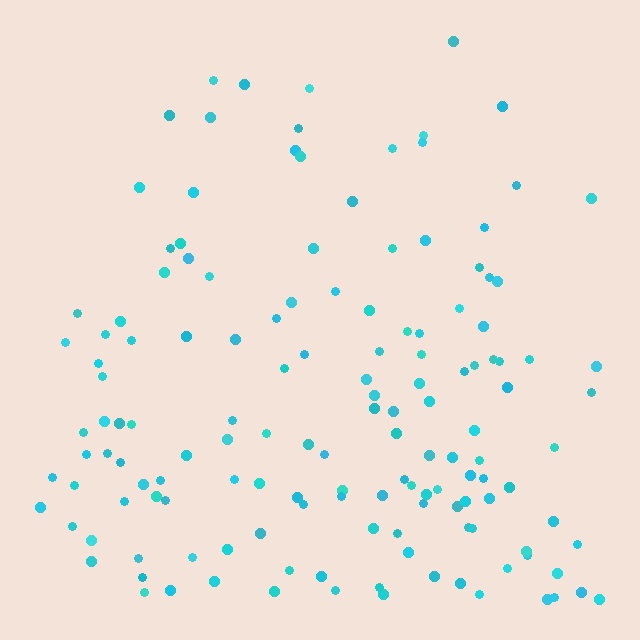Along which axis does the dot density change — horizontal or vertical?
Vertical.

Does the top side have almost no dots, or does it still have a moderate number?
Still a moderate number, just noticeably fewer than the bottom.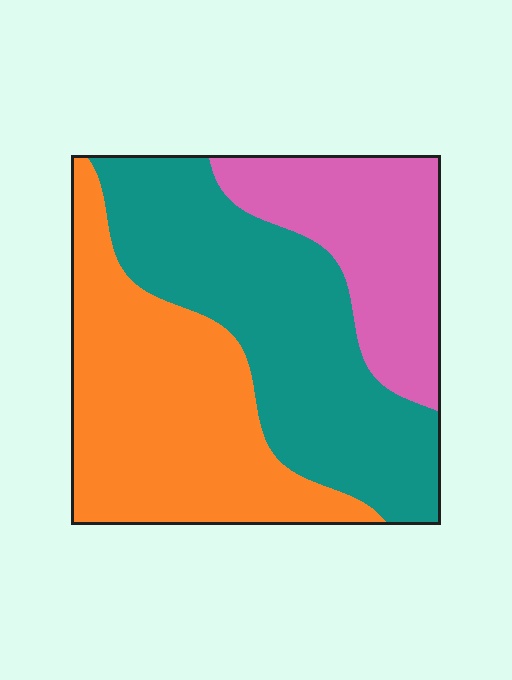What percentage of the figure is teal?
Teal covers around 40% of the figure.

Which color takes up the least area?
Pink, at roughly 25%.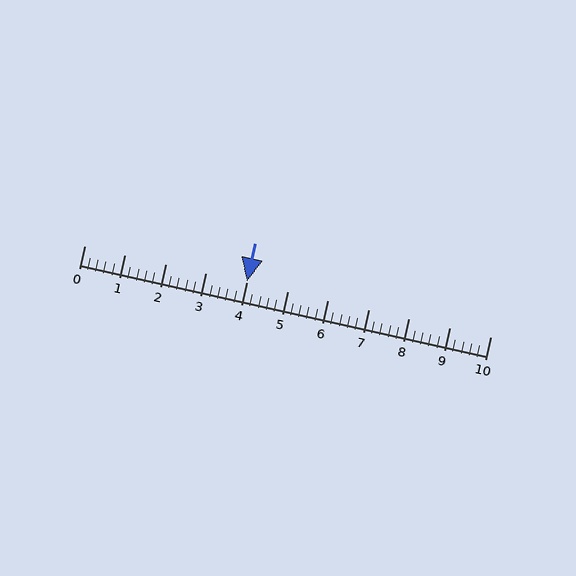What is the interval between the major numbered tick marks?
The major tick marks are spaced 1 units apart.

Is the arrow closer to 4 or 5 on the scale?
The arrow is closer to 4.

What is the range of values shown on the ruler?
The ruler shows values from 0 to 10.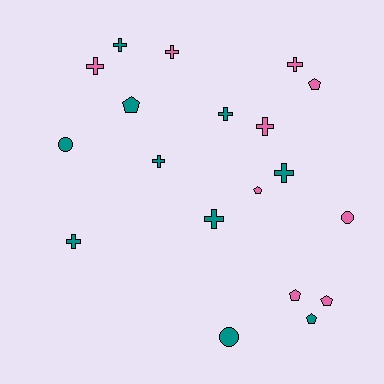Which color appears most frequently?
Teal, with 10 objects.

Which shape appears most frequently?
Cross, with 10 objects.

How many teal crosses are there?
There are 6 teal crosses.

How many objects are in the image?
There are 19 objects.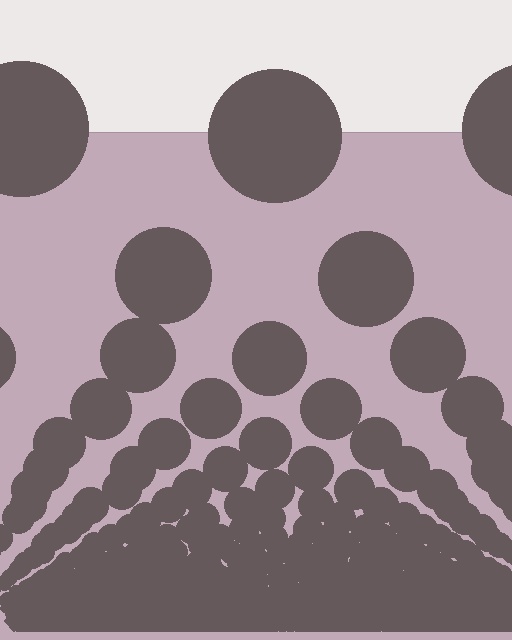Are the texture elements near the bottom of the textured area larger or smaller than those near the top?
Smaller. The gradient is inverted — elements near the bottom are smaller and denser.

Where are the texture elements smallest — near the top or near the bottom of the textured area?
Near the bottom.